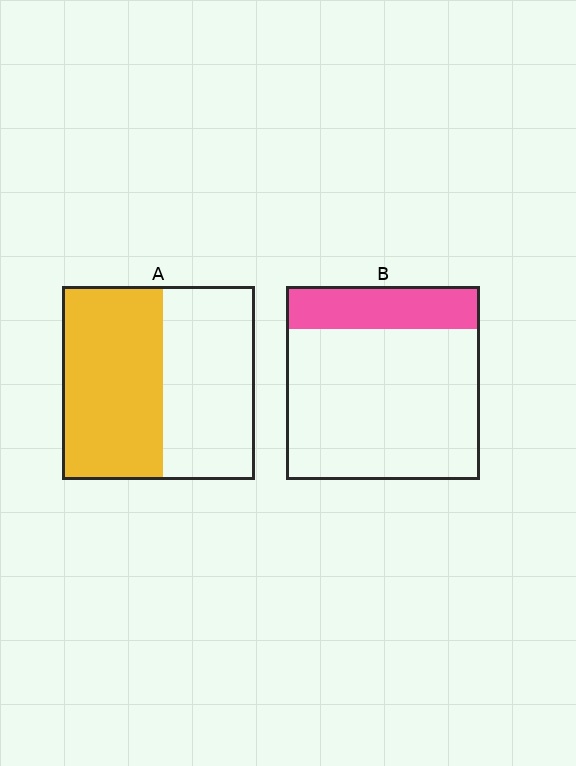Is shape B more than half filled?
No.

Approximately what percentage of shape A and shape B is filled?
A is approximately 50% and B is approximately 20%.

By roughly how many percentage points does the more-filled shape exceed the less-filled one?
By roughly 30 percentage points (A over B).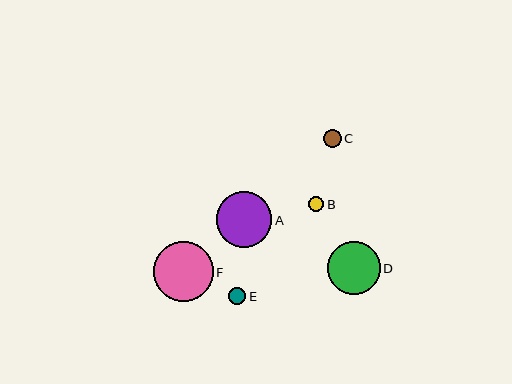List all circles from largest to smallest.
From largest to smallest: F, A, D, C, E, B.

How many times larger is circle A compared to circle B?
Circle A is approximately 3.5 times the size of circle B.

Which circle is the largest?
Circle F is the largest with a size of approximately 59 pixels.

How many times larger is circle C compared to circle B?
Circle C is approximately 1.1 times the size of circle B.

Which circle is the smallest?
Circle B is the smallest with a size of approximately 16 pixels.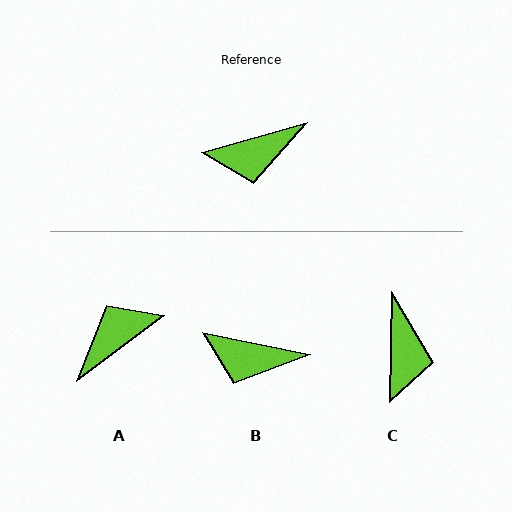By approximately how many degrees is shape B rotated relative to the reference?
Approximately 28 degrees clockwise.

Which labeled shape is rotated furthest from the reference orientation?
A, about 159 degrees away.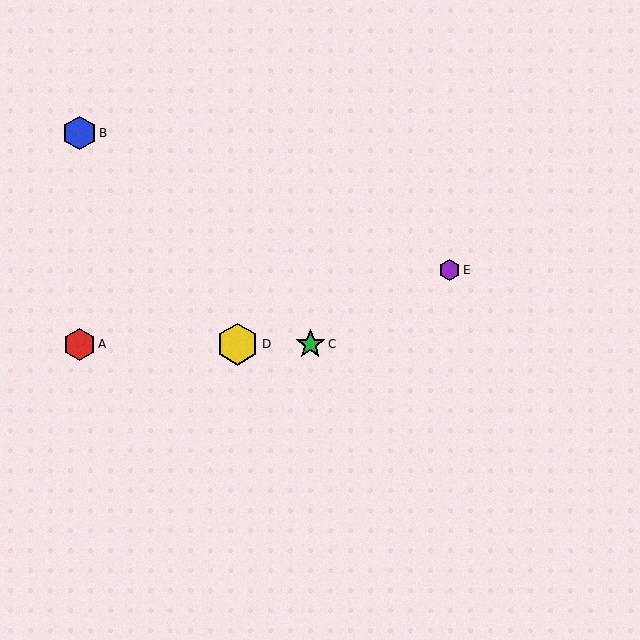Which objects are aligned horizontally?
Objects A, C, D are aligned horizontally.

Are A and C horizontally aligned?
Yes, both are at y≈344.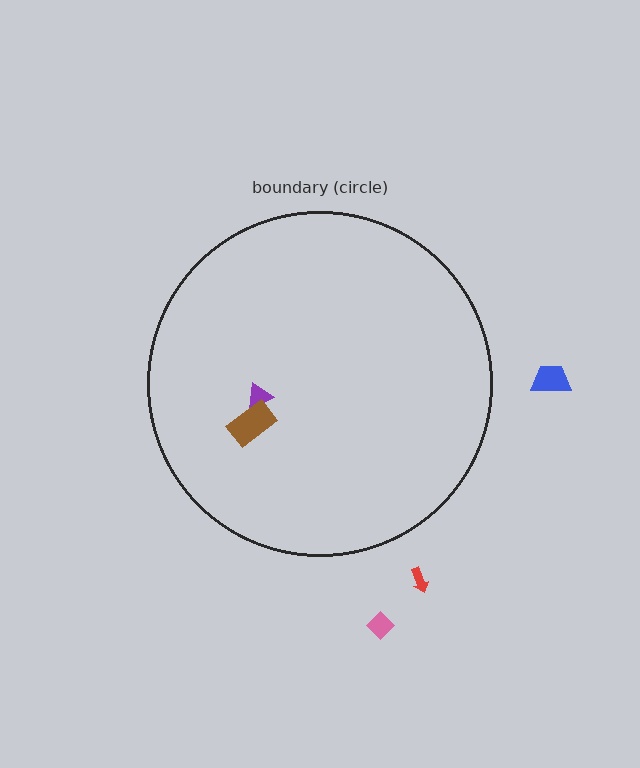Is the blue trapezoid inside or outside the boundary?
Outside.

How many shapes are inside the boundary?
2 inside, 3 outside.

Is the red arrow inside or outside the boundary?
Outside.